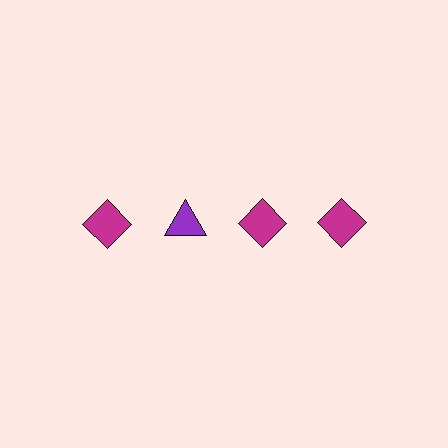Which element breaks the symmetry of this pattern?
The purple triangle in the top row, second from left column breaks the symmetry. All other shapes are magenta diamonds.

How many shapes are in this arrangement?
There are 4 shapes arranged in a grid pattern.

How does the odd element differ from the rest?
It differs in both color (purple instead of magenta) and shape (triangle instead of diamond).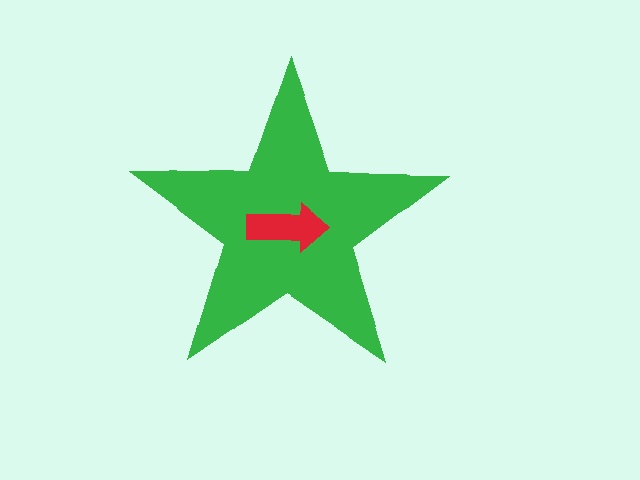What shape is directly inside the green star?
The red arrow.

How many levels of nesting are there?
2.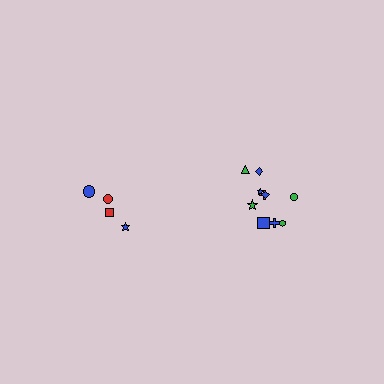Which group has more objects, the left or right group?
The right group.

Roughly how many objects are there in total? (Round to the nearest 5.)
Roughly 15 objects in total.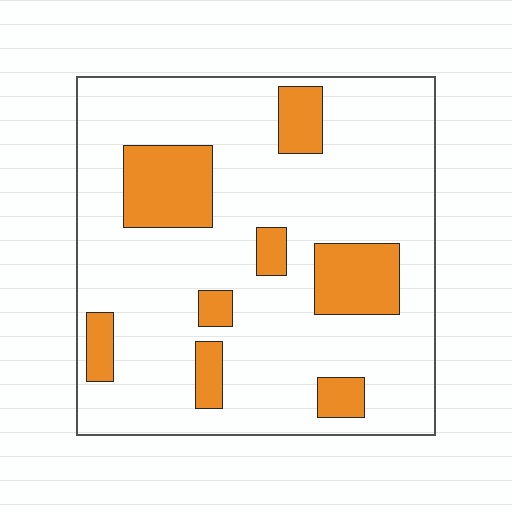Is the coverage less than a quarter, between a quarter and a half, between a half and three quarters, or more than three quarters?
Less than a quarter.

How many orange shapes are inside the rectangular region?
8.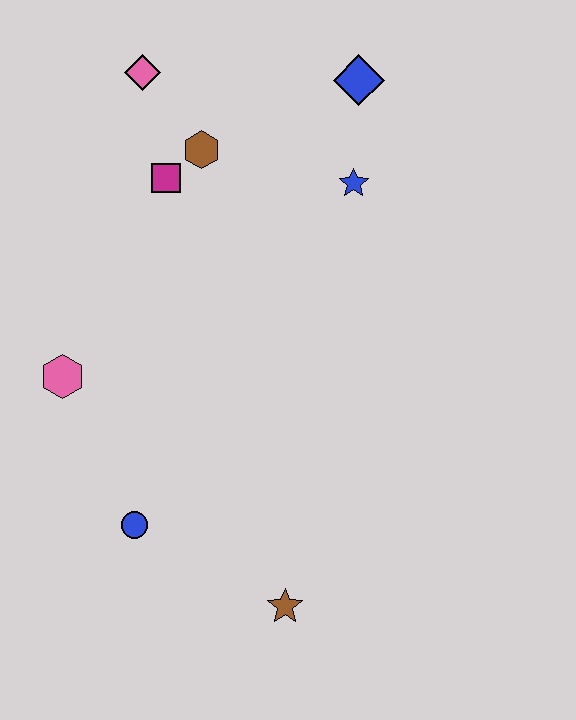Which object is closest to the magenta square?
The brown hexagon is closest to the magenta square.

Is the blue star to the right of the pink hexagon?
Yes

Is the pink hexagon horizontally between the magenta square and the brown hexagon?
No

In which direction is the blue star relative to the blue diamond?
The blue star is below the blue diamond.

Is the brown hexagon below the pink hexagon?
No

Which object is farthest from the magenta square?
The brown star is farthest from the magenta square.